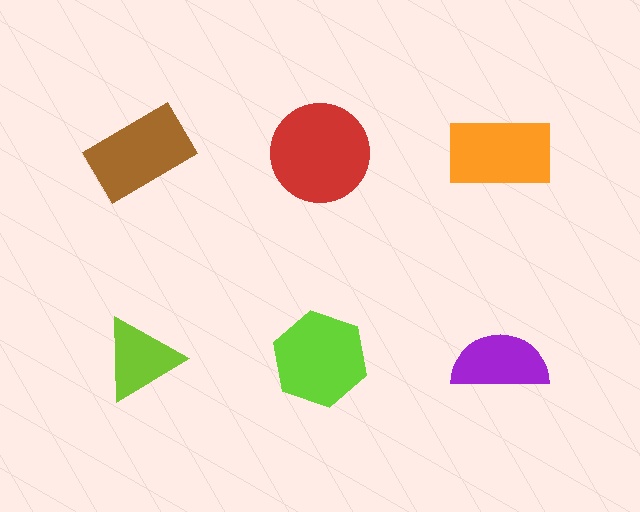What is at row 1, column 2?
A red circle.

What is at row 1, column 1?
A brown rectangle.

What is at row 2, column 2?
A lime hexagon.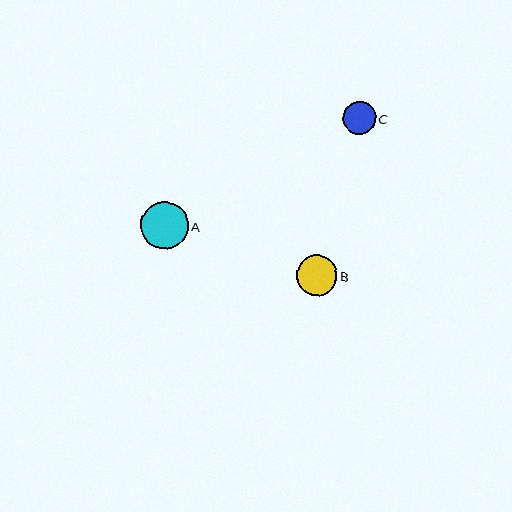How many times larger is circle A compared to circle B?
Circle A is approximately 1.2 times the size of circle B.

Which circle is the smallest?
Circle C is the smallest with a size of approximately 33 pixels.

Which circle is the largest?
Circle A is the largest with a size of approximately 48 pixels.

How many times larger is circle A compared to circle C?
Circle A is approximately 1.5 times the size of circle C.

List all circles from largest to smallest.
From largest to smallest: A, B, C.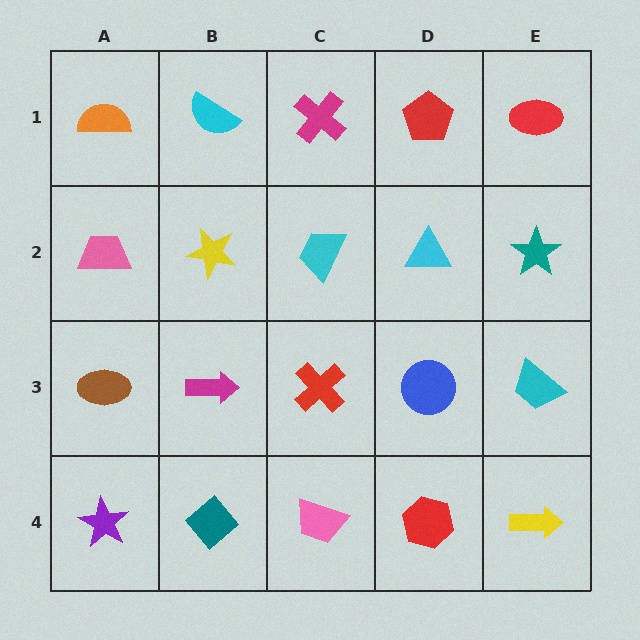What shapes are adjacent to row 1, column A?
A pink trapezoid (row 2, column A), a cyan semicircle (row 1, column B).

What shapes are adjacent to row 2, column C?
A magenta cross (row 1, column C), a red cross (row 3, column C), a yellow star (row 2, column B), a cyan triangle (row 2, column D).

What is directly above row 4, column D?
A blue circle.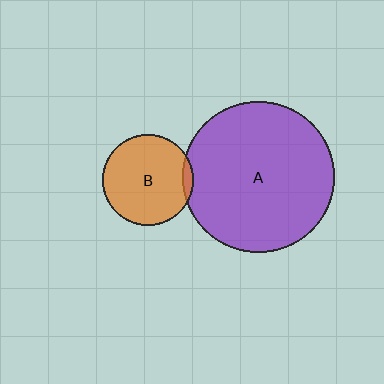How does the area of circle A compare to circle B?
Approximately 2.7 times.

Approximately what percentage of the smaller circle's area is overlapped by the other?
Approximately 5%.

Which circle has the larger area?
Circle A (purple).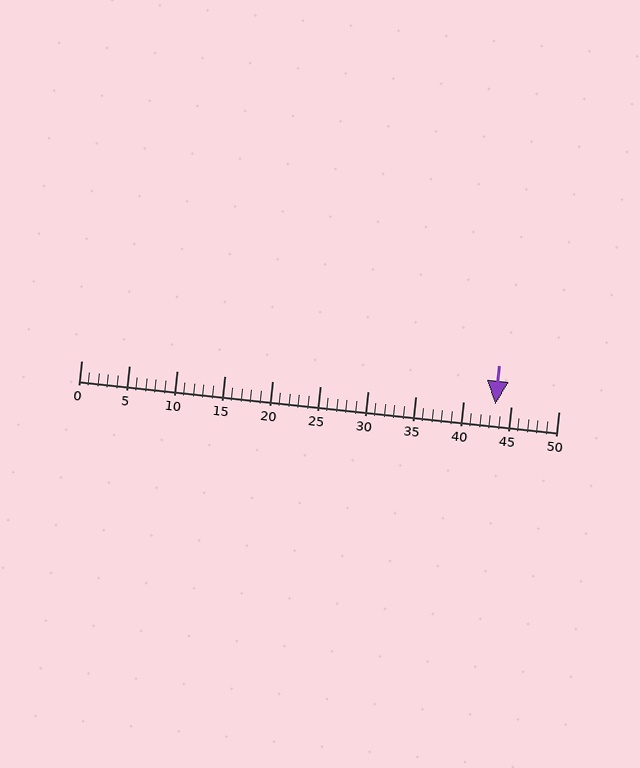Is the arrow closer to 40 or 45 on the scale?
The arrow is closer to 45.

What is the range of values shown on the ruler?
The ruler shows values from 0 to 50.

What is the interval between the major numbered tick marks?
The major tick marks are spaced 5 units apart.